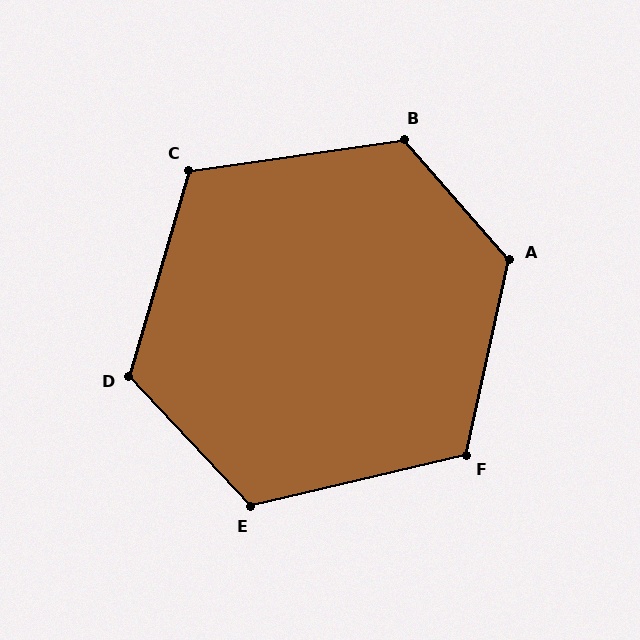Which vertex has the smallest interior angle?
C, at approximately 114 degrees.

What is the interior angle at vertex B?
Approximately 123 degrees (obtuse).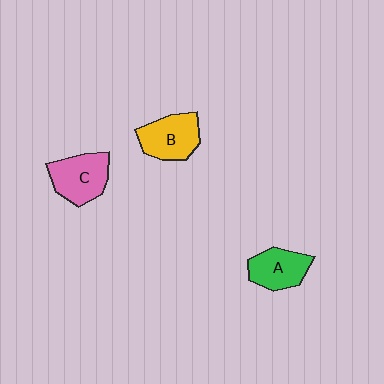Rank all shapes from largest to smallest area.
From largest to smallest: C (pink), B (yellow), A (green).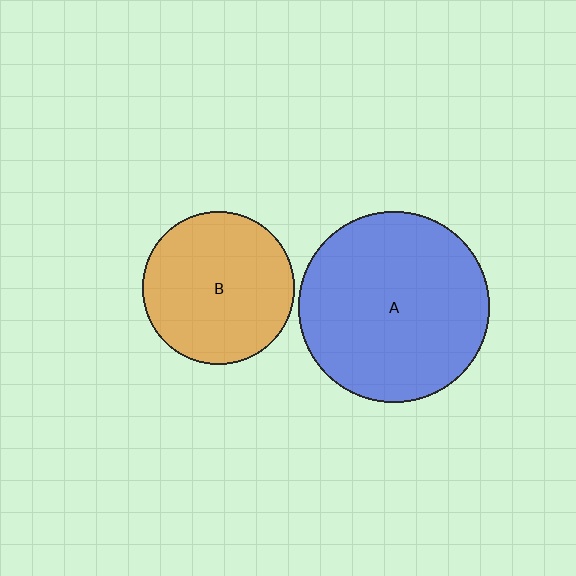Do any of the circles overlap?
No, none of the circles overlap.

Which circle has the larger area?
Circle A (blue).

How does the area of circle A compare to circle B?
Approximately 1.6 times.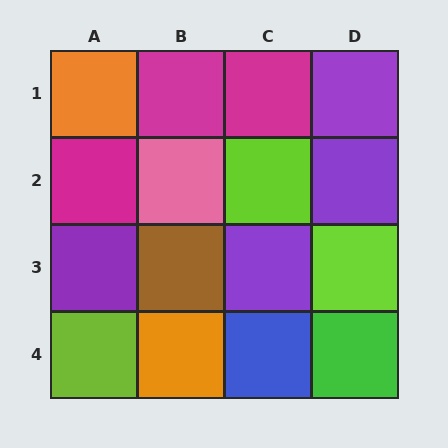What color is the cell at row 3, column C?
Purple.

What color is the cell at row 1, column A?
Orange.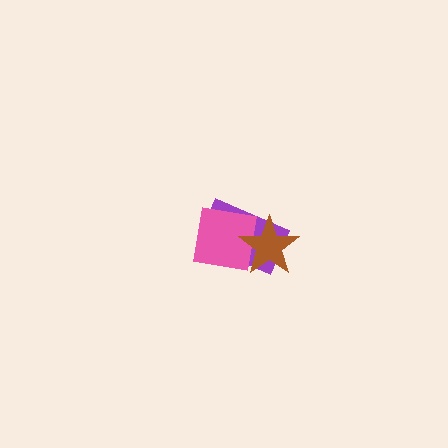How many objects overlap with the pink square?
2 objects overlap with the pink square.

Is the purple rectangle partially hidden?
Yes, it is partially covered by another shape.